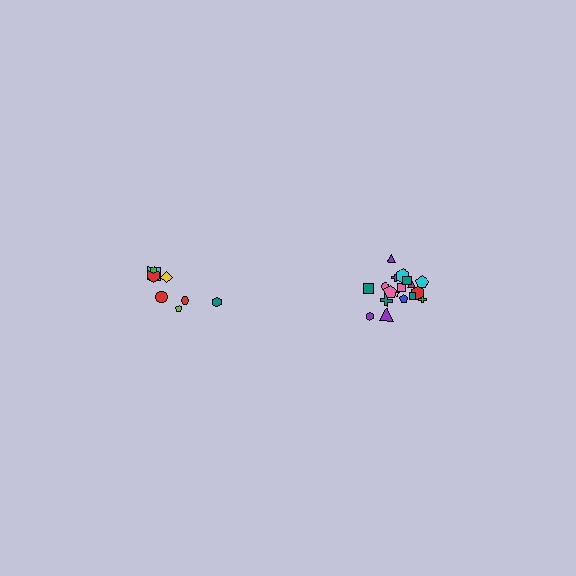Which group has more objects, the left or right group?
The right group.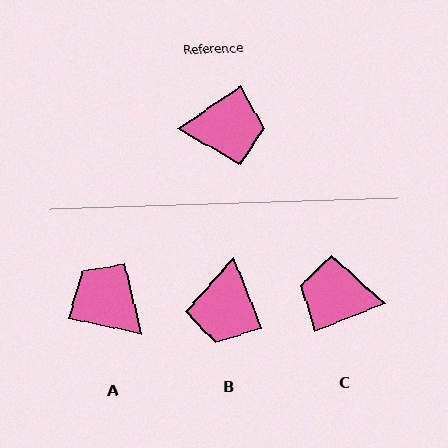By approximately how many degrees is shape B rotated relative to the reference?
Approximately 103 degrees clockwise.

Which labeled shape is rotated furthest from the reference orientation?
C, about 167 degrees away.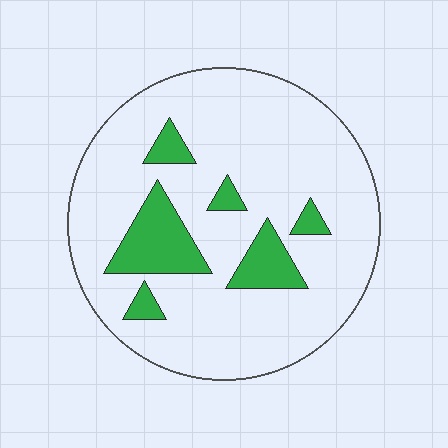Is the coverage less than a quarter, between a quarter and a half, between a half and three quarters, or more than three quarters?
Less than a quarter.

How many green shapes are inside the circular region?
6.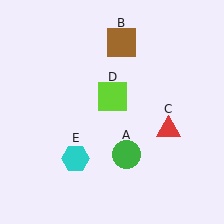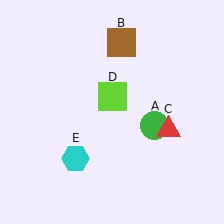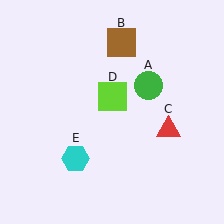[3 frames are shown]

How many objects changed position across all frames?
1 object changed position: green circle (object A).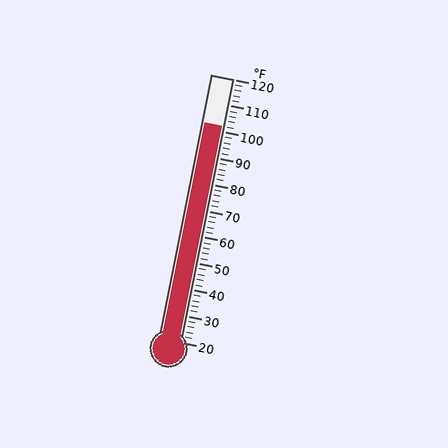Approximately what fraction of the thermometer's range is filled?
The thermometer is filled to approximately 80% of its range.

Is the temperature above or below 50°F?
The temperature is above 50°F.